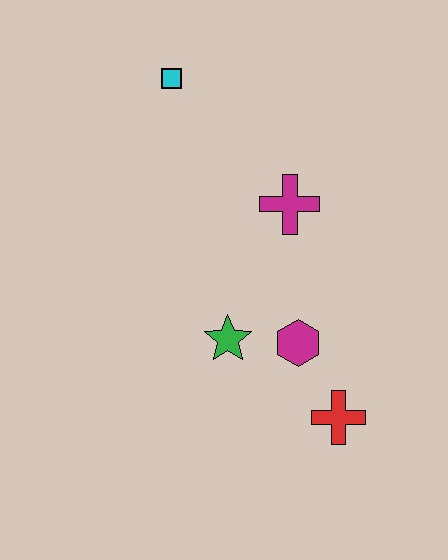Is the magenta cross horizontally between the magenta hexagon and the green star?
Yes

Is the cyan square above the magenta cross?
Yes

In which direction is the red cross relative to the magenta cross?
The red cross is below the magenta cross.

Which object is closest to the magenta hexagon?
The green star is closest to the magenta hexagon.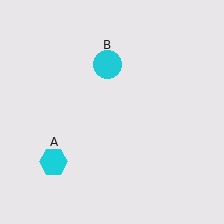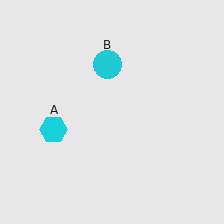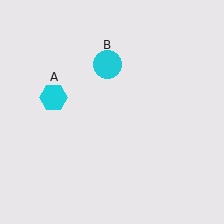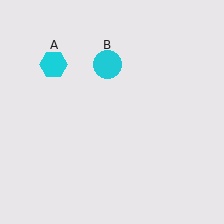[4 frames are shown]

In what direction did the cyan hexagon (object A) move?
The cyan hexagon (object A) moved up.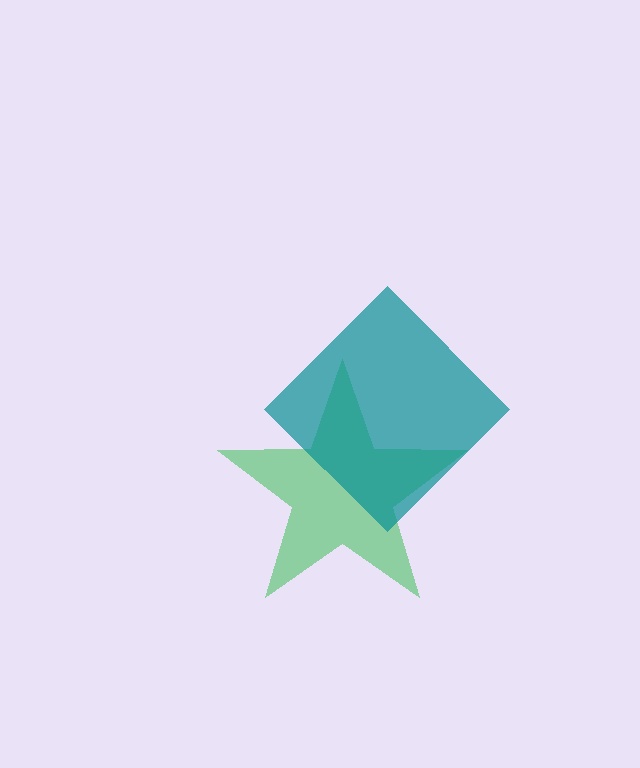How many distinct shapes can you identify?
There are 2 distinct shapes: a green star, a teal diamond.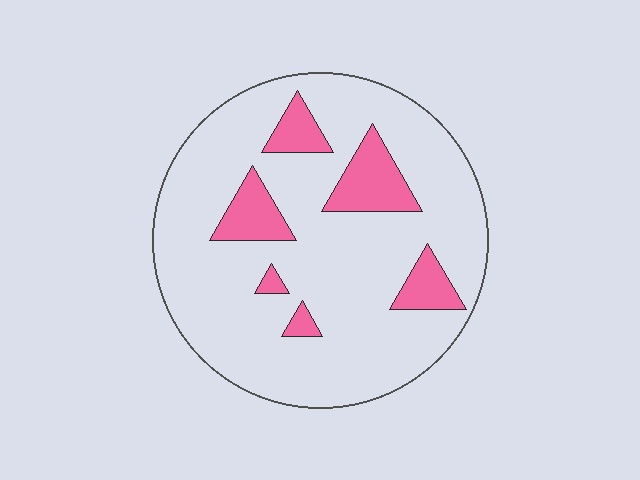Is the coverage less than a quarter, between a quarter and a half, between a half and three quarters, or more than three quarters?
Less than a quarter.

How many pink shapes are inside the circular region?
6.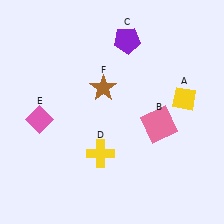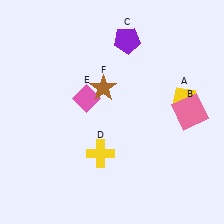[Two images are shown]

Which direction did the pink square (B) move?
The pink square (B) moved right.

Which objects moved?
The objects that moved are: the pink square (B), the pink diamond (E).